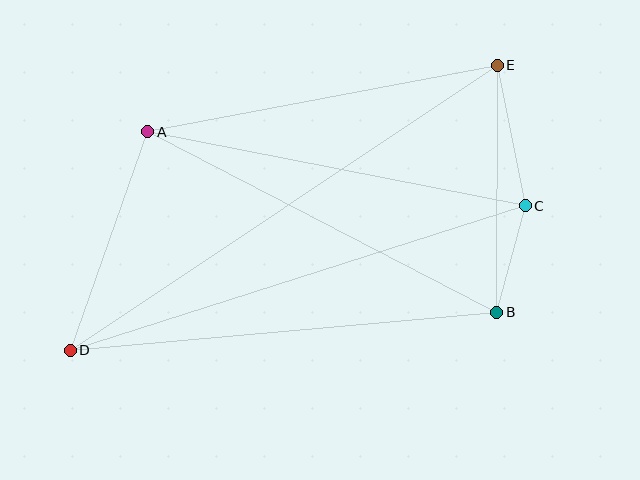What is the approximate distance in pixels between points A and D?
The distance between A and D is approximately 232 pixels.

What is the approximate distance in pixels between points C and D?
The distance between C and D is approximately 477 pixels.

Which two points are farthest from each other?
Points D and E are farthest from each other.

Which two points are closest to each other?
Points B and C are closest to each other.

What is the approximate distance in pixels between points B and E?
The distance between B and E is approximately 247 pixels.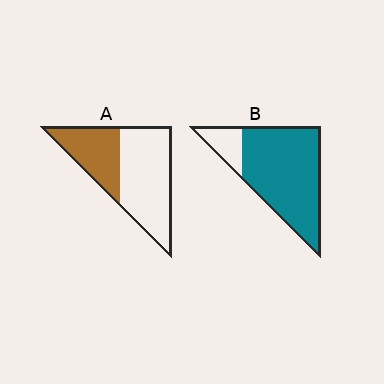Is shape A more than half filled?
No.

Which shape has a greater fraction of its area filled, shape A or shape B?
Shape B.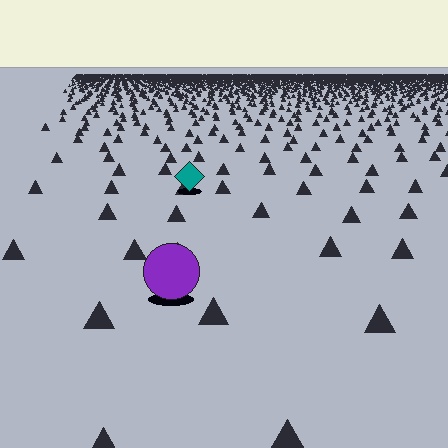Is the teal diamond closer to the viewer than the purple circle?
No. The purple circle is closer — you can tell from the texture gradient: the ground texture is coarser near it.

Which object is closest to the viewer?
The purple circle is closest. The texture marks near it are larger and more spread out.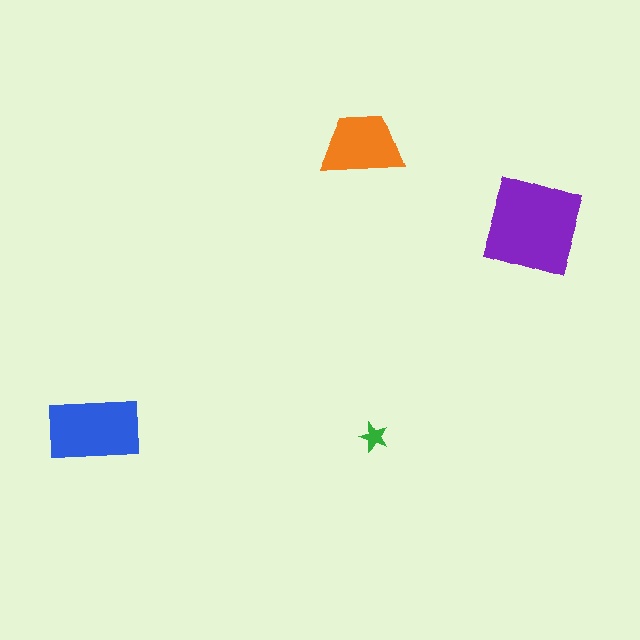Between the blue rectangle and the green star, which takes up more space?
The blue rectangle.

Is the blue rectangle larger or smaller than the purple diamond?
Smaller.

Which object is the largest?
The purple diamond.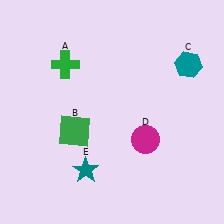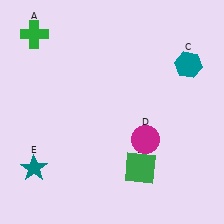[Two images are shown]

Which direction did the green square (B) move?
The green square (B) moved right.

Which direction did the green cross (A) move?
The green cross (A) moved left.